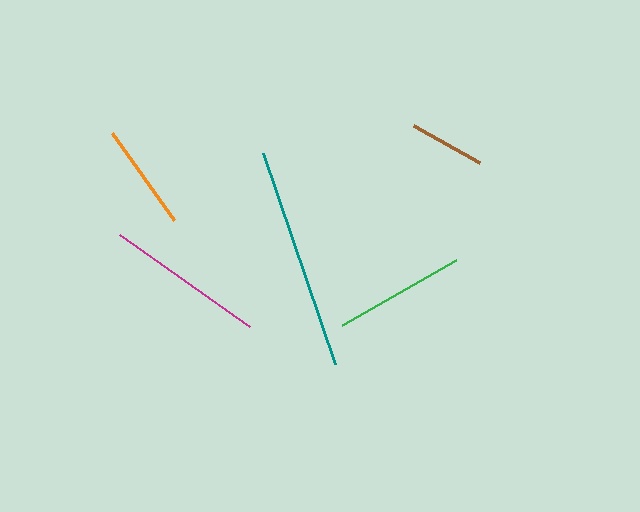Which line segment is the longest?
The teal line is the longest at approximately 223 pixels.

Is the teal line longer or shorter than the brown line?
The teal line is longer than the brown line.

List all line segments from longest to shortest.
From longest to shortest: teal, magenta, green, orange, brown.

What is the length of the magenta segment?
The magenta segment is approximately 159 pixels long.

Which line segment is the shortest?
The brown line is the shortest at approximately 75 pixels.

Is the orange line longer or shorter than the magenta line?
The magenta line is longer than the orange line.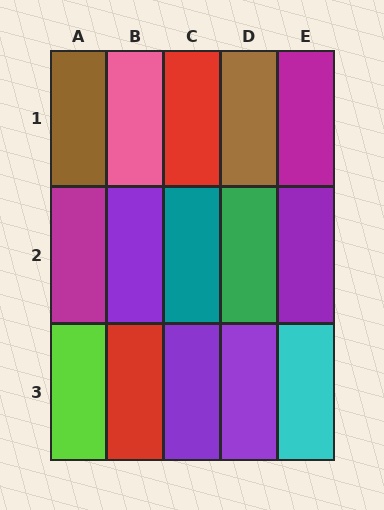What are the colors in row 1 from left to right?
Brown, pink, red, brown, magenta.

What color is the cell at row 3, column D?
Purple.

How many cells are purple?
4 cells are purple.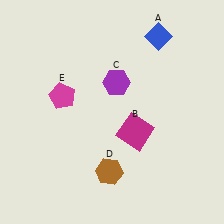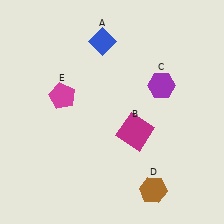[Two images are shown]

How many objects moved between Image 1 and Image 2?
3 objects moved between the two images.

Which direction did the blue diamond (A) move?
The blue diamond (A) moved left.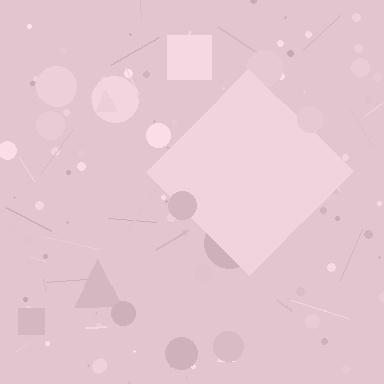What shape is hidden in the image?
A diamond is hidden in the image.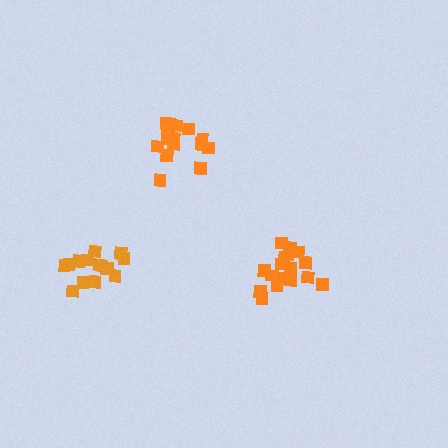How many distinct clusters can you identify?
There are 3 distinct clusters.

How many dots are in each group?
Group 1: 16 dots, Group 2: 18 dots, Group 3: 14 dots (48 total).